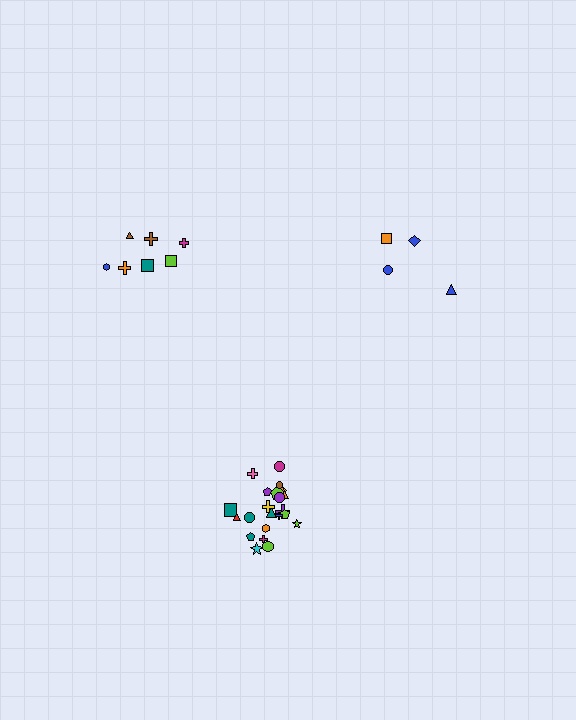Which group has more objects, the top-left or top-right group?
The top-left group.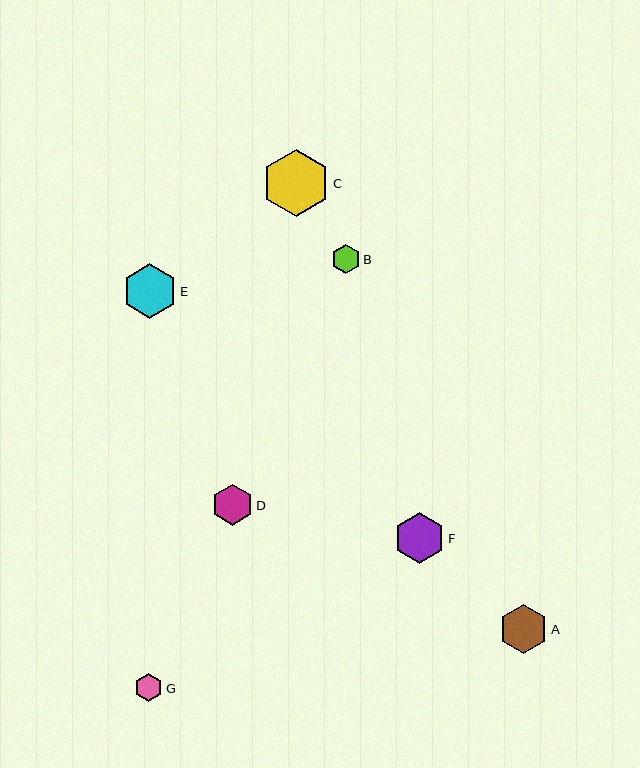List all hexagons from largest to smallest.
From largest to smallest: C, E, F, A, D, B, G.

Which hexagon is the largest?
Hexagon C is the largest with a size of approximately 67 pixels.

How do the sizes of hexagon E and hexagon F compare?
Hexagon E and hexagon F are approximately the same size.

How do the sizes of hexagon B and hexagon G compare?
Hexagon B and hexagon G are approximately the same size.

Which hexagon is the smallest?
Hexagon G is the smallest with a size of approximately 28 pixels.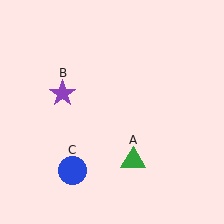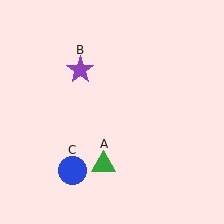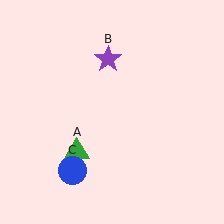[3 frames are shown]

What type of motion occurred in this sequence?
The green triangle (object A), purple star (object B) rotated clockwise around the center of the scene.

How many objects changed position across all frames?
2 objects changed position: green triangle (object A), purple star (object B).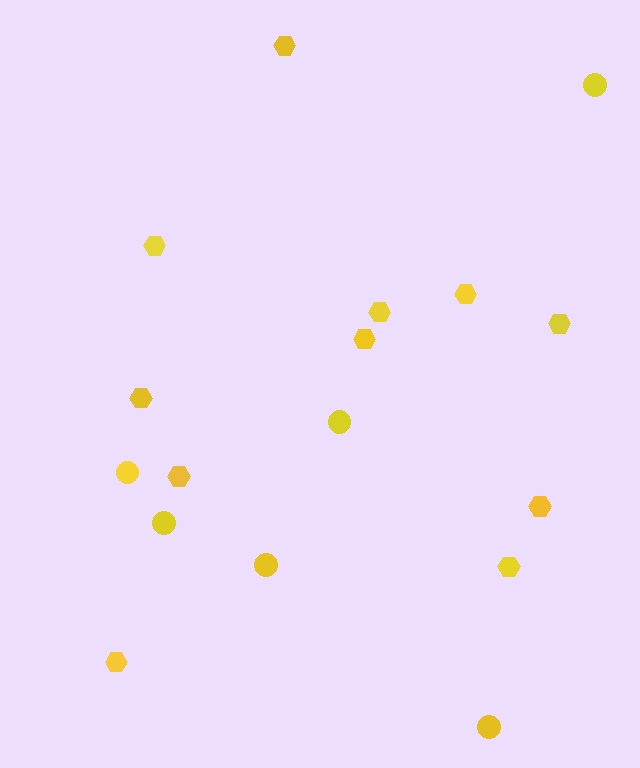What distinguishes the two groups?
There are 2 groups: one group of circles (6) and one group of hexagons (11).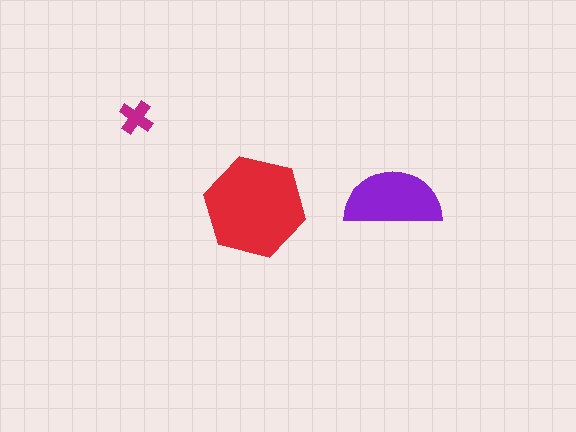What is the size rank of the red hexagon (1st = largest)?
1st.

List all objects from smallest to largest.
The magenta cross, the purple semicircle, the red hexagon.